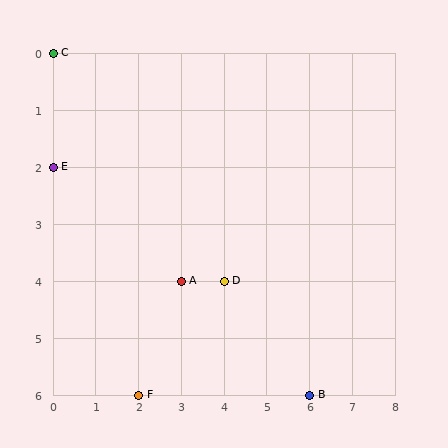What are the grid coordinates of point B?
Point B is at grid coordinates (6, 6).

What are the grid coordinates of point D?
Point D is at grid coordinates (4, 4).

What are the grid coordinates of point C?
Point C is at grid coordinates (0, 0).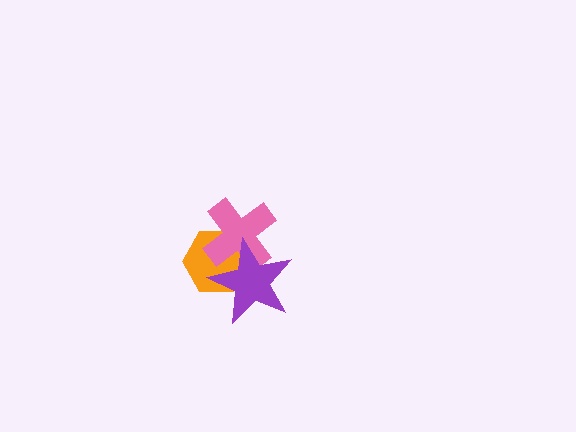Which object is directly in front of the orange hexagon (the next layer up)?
The pink cross is directly in front of the orange hexagon.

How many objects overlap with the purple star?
2 objects overlap with the purple star.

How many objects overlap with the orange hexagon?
2 objects overlap with the orange hexagon.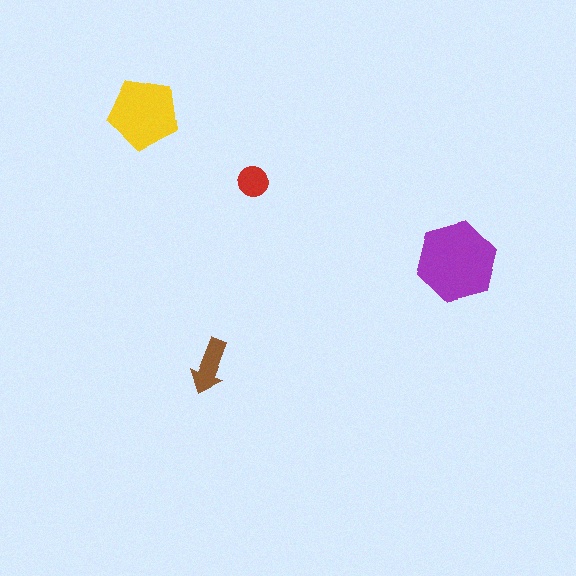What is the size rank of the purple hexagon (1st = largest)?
1st.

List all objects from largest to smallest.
The purple hexagon, the yellow pentagon, the brown arrow, the red circle.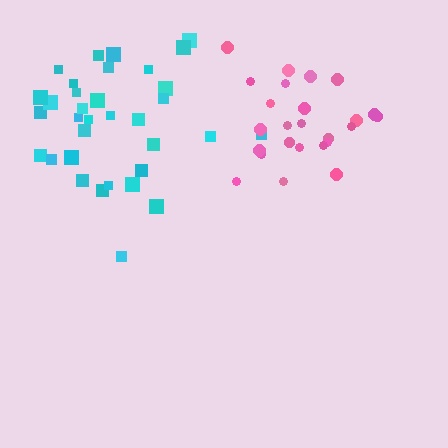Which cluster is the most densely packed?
Pink.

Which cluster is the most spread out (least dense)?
Cyan.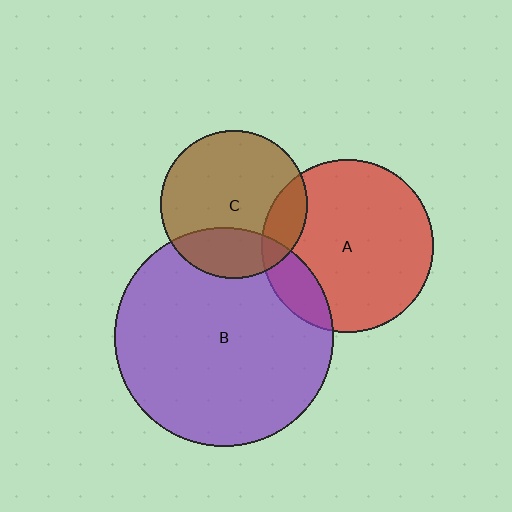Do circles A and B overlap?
Yes.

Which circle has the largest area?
Circle B (purple).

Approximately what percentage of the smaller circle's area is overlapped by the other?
Approximately 15%.